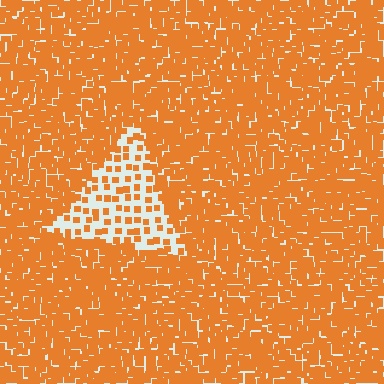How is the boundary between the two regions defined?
The boundary is defined by a change in element density (approximately 3.1x ratio). All elements are the same color, size, and shape.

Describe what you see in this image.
The image contains small orange elements arranged at two different densities. A triangle-shaped region is visible where the elements are less densely packed than the surrounding area.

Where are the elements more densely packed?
The elements are more densely packed outside the triangle boundary.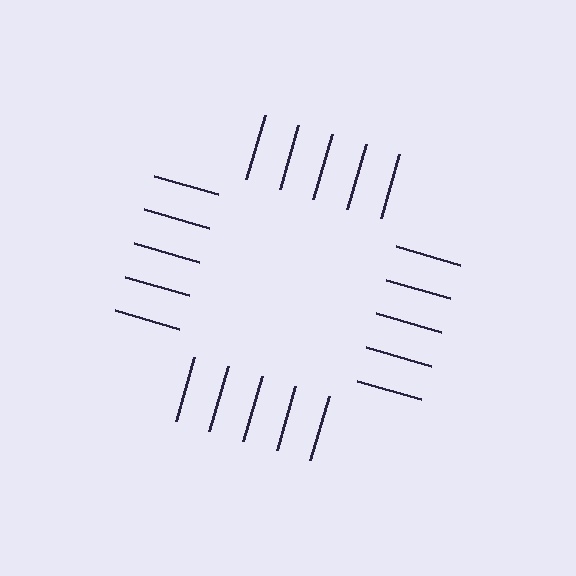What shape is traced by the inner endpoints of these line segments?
An illusory square — the line segments terminate on its edges but no continuous stroke is drawn.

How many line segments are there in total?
20 — 5 along each of the 4 edges.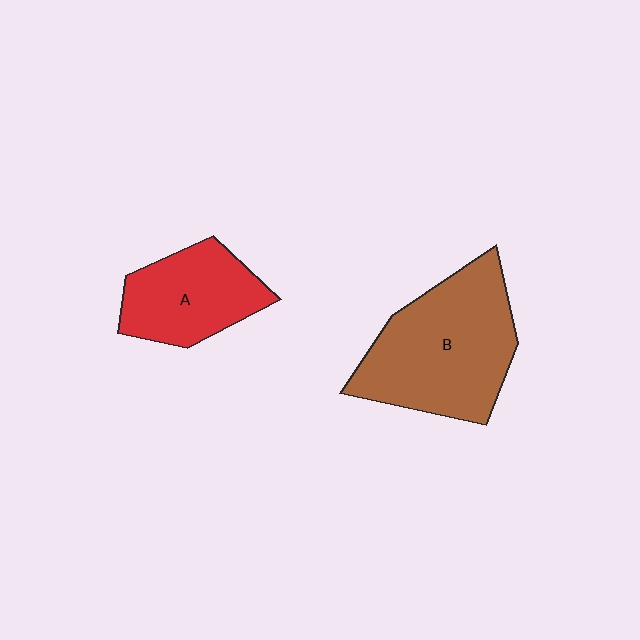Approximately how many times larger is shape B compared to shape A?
Approximately 1.6 times.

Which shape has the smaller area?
Shape A (red).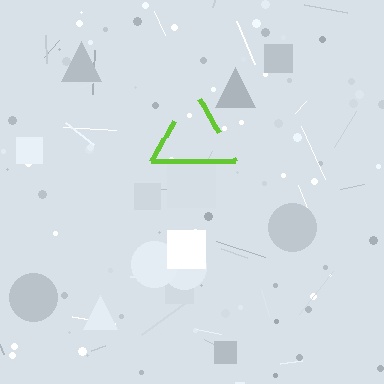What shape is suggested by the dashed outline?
The dashed outline suggests a triangle.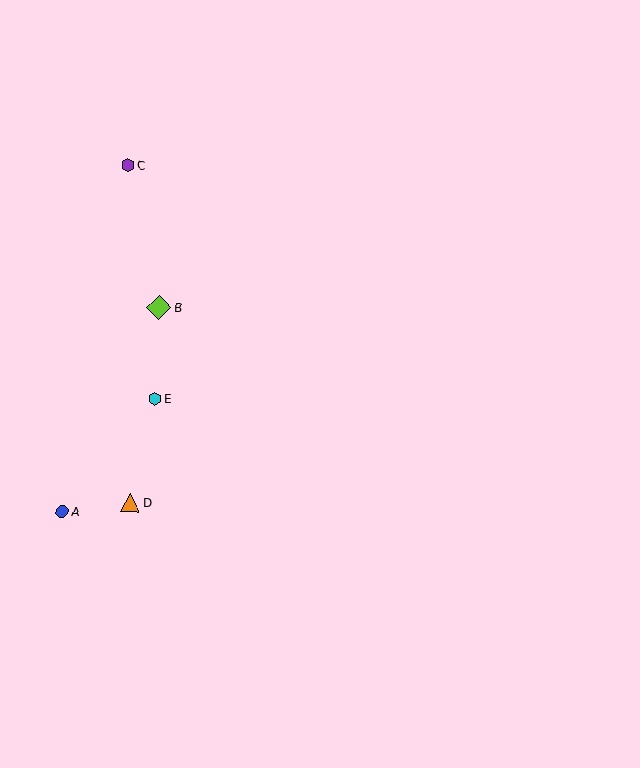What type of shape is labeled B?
Shape B is a lime diamond.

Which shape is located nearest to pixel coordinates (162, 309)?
The lime diamond (labeled B) at (159, 308) is nearest to that location.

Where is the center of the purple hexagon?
The center of the purple hexagon is at (128, 165).